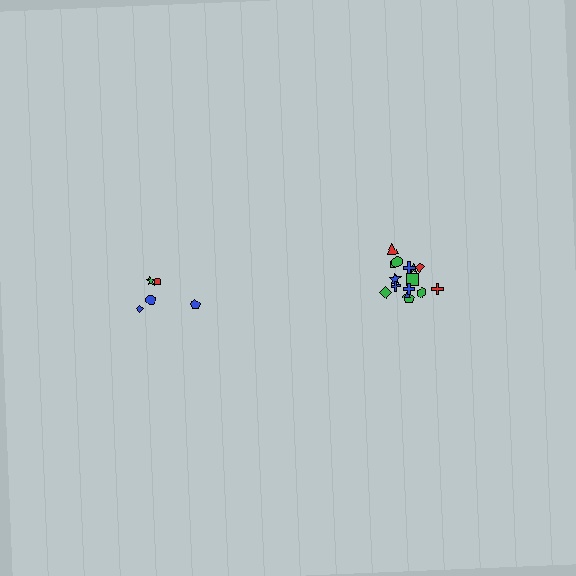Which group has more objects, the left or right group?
The right group.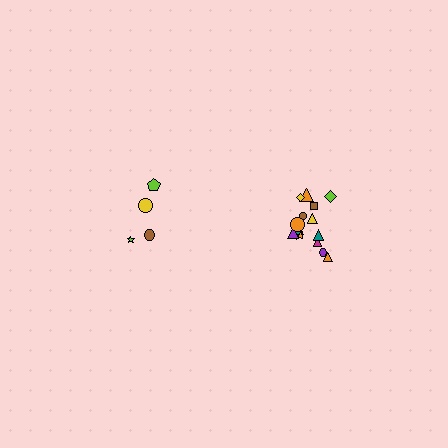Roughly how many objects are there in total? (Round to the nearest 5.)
Roughly 20 objects in total.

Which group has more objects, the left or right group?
The right group.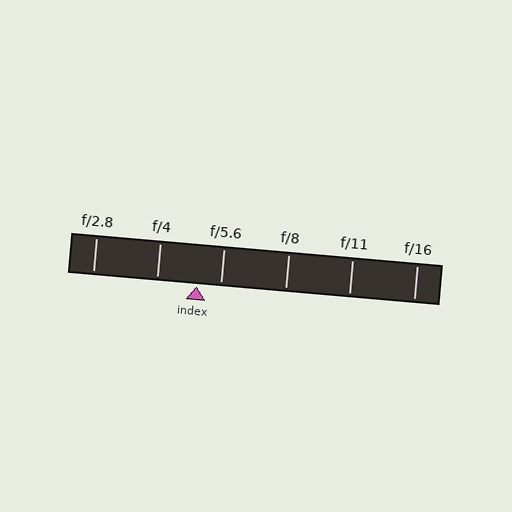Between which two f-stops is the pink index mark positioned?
The index mark is between f/4 and f/5.6.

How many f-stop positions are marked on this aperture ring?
There are 6 f-stop positions marked.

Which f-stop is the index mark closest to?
The index mark is closest to f/5.6.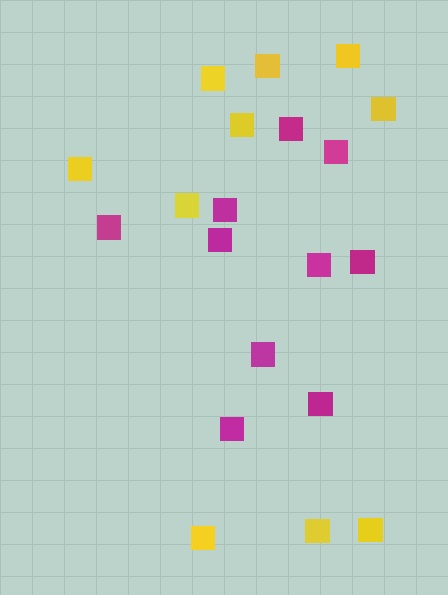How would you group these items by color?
There are 2 groups: one group of yellow squares (10) and one group of magenta squares (10).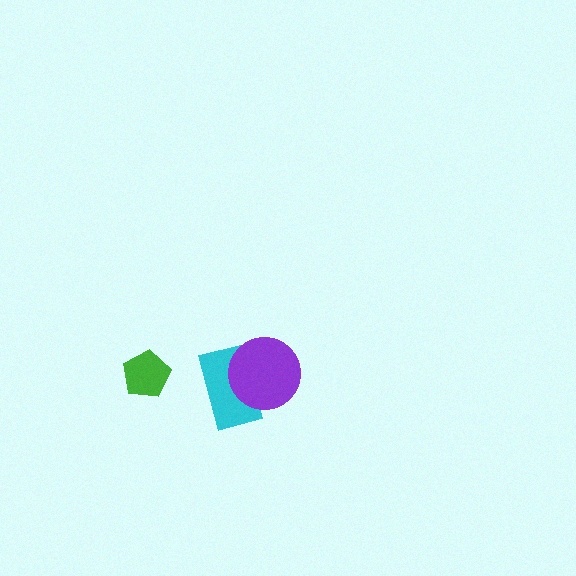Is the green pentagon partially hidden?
No, no other shape covers it.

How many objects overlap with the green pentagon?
0 objects overlap with the green pentagon.